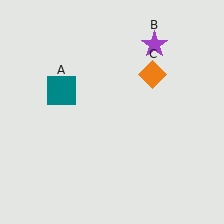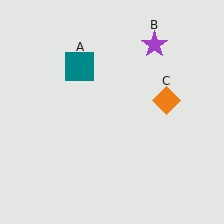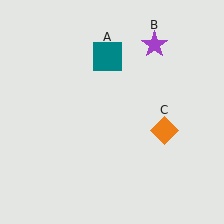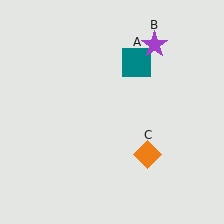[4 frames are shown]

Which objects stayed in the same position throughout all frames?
Purple star (object B) remained stationary.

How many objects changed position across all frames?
2 objects changed position: teal square (object A), orange diamond (object C).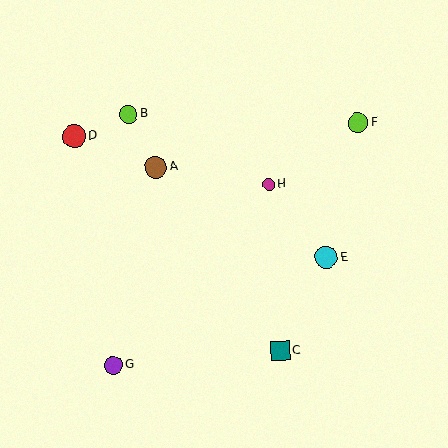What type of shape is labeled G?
Shape G is a purple circle.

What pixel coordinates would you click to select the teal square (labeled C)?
Click at (280, 351) to select the teal square C.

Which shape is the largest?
The red circle (labeled D) is the largest.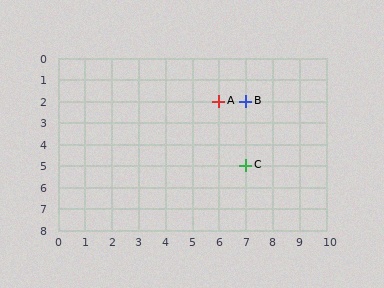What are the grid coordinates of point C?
Point C is at grid coordinates (7, 5).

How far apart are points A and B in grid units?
Points A and B are 1 column apart.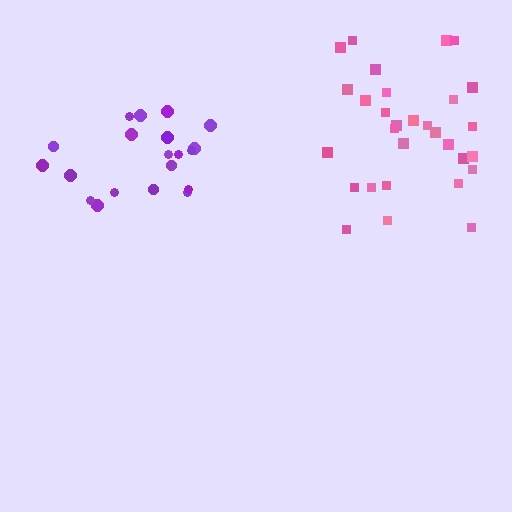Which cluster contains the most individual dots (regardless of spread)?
Pink (30).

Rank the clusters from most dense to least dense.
purple, pink.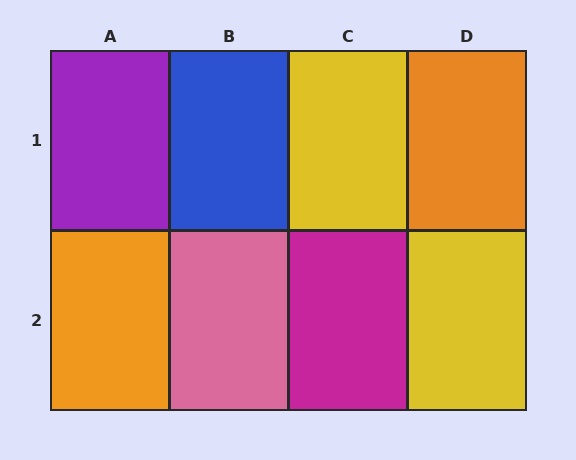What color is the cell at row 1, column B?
Blue.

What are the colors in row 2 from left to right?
Orange, pink, magenta, yellow.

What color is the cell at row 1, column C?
Yellow.